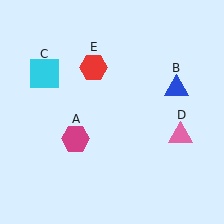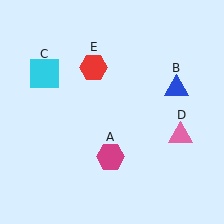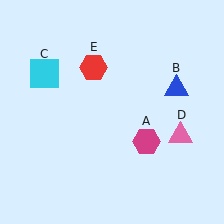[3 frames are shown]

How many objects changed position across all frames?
1 object changed position: magenta hexagon (object A).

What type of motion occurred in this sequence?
The magenta hexagon (object A) rotated counterclockwise around the center of the scene.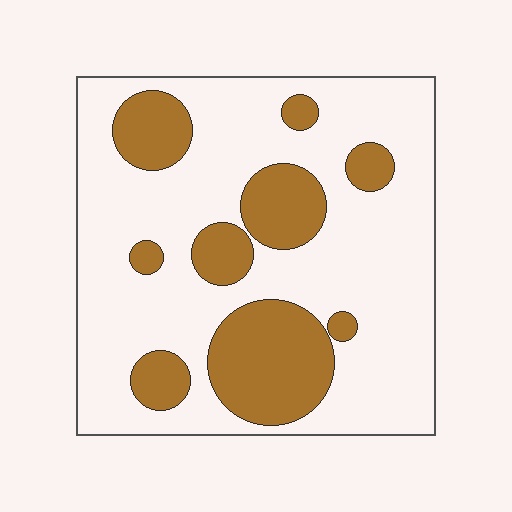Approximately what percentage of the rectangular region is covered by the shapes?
Approximately 25%.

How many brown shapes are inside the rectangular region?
9.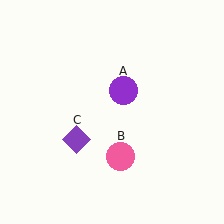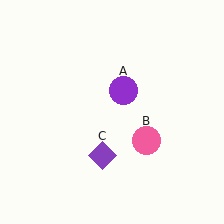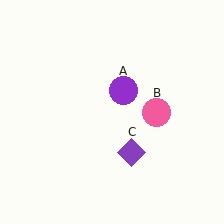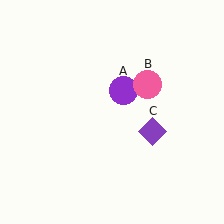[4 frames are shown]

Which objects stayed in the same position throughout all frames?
Purple circle (object A) remained stationary.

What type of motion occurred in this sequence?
The pink circle (object B), purple diamond (object C) rotated counterclockwise around the center of the scene.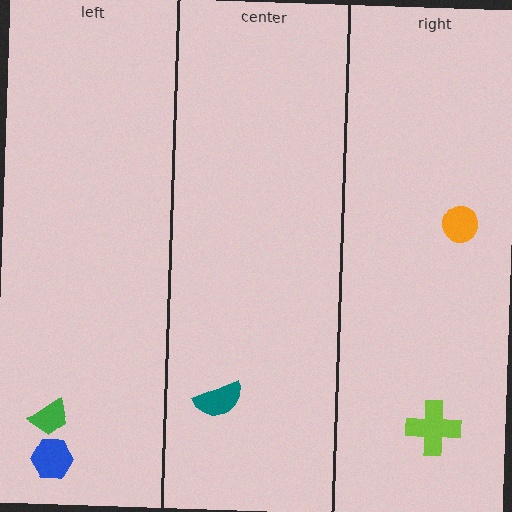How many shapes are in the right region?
2.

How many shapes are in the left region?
2.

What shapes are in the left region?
The green trapezoid, the blue hexagon.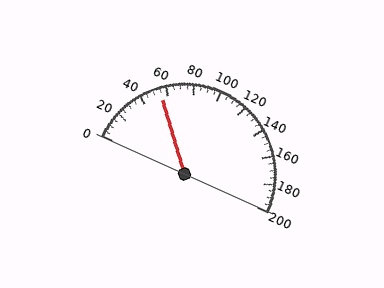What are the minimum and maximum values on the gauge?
The gauge ranges from 0 to 200.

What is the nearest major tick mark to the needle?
The nearest major tick mark is 60.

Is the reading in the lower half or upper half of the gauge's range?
The reading is in the lower half of the range (0 to 200).